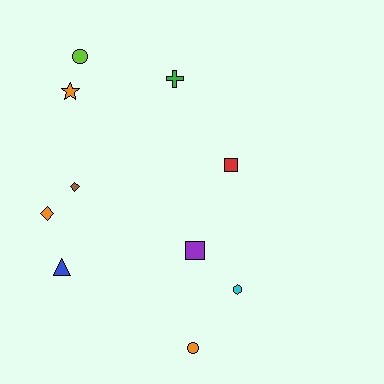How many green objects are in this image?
There is 1 green object.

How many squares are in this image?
There are 2 squares.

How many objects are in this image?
There are 10 objects.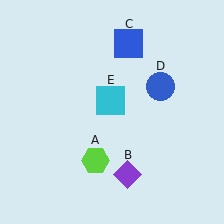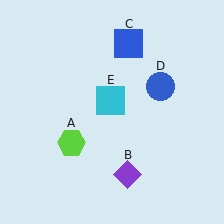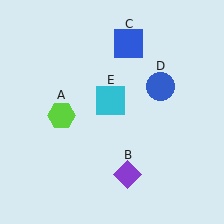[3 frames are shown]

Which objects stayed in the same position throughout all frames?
Purple diamond (object B) and blue square (object C) and blue circle (object D) and cyan square (object E) remained stationary.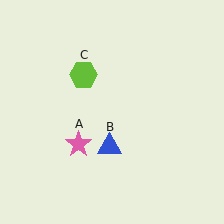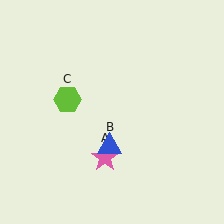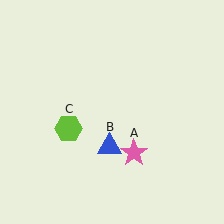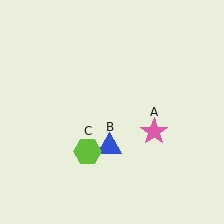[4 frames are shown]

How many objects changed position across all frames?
2 objects changed position: pink star (object A), lime hexagon (object C).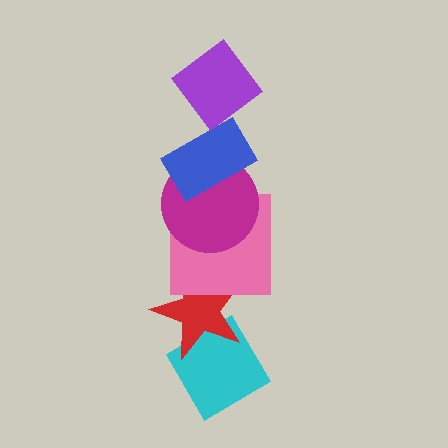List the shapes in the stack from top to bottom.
From top to bottom: the purple diamond, the blue rectangle, the magenta circle, the pink square, the red star, the cyan diamond.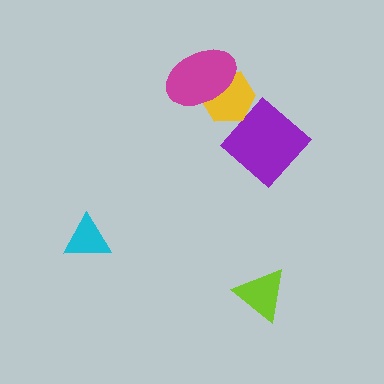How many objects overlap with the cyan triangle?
0 objects overlap with the cyan triangle.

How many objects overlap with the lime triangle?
0 objects overlap with the lime triangle.